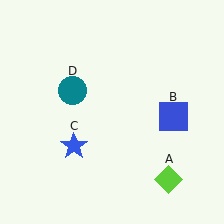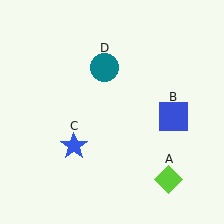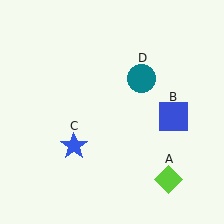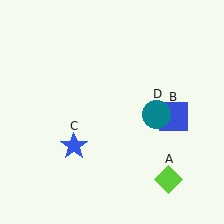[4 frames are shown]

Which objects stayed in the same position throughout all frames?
Lime diamond (object A) and blue square (object B) and blue star (object C) remained stationary.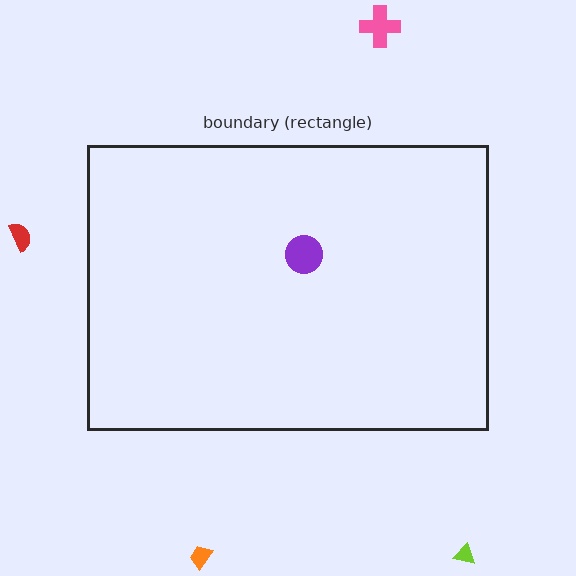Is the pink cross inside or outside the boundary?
Outside.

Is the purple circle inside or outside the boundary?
Inside.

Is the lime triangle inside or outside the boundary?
Outside.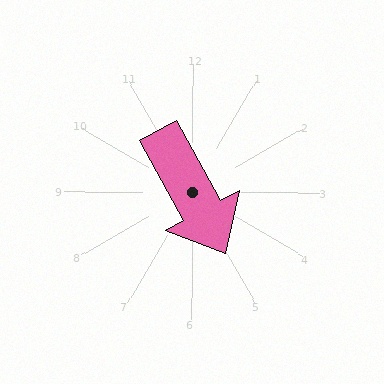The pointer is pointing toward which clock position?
Roughly 5 o'clock.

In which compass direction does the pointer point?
Southeast.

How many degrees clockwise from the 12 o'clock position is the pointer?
Approximately 151 degrees.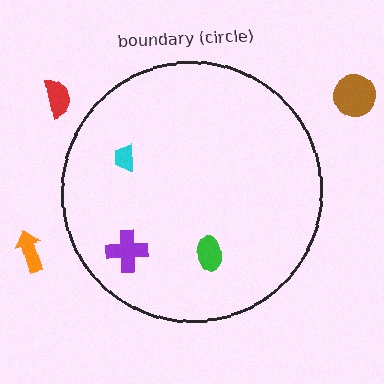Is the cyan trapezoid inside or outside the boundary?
Inside.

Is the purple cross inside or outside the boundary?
Inside.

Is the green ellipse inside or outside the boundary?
Inside.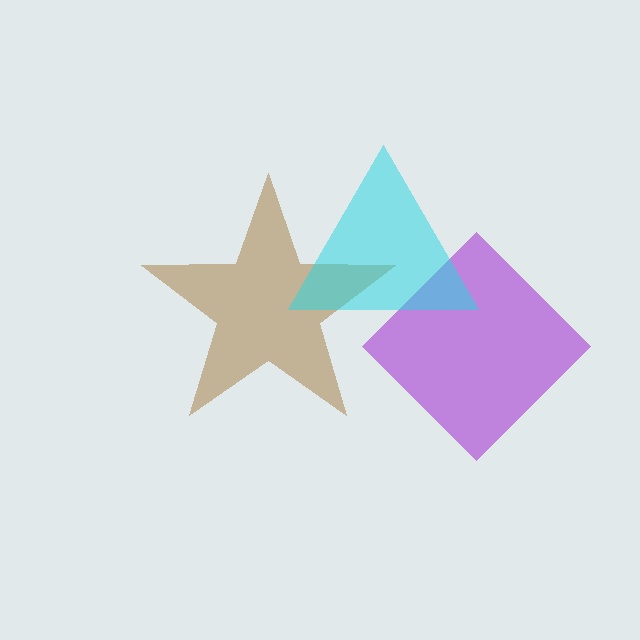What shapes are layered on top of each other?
The layered shapes are: a brown star, a purple diamond, a cyan triangle.